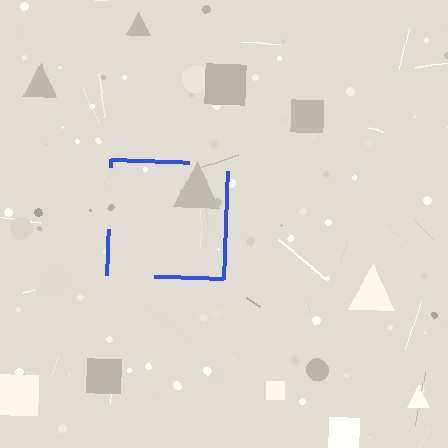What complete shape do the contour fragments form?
The contour fragments form a square.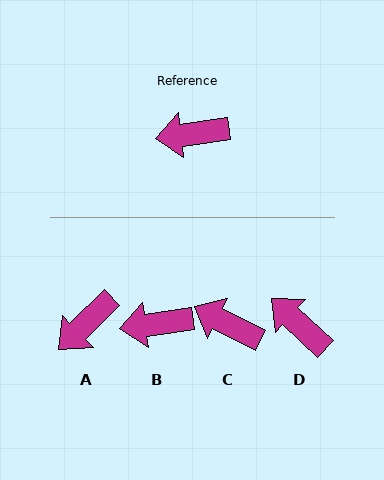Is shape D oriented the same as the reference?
No, it is off by about 51 degrees.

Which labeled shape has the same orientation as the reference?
B.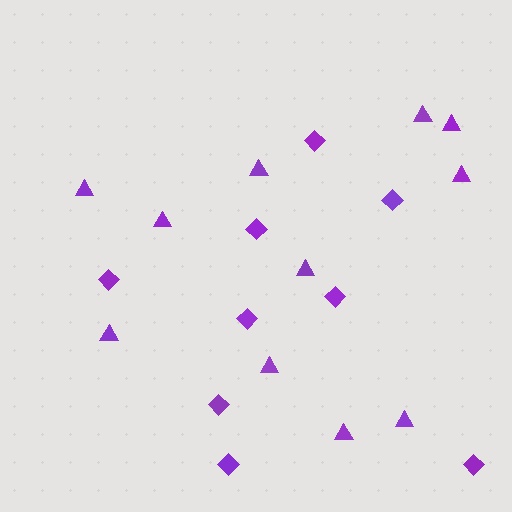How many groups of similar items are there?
There are 2 groups: one group of triangles (11) and one group of diamonds (9).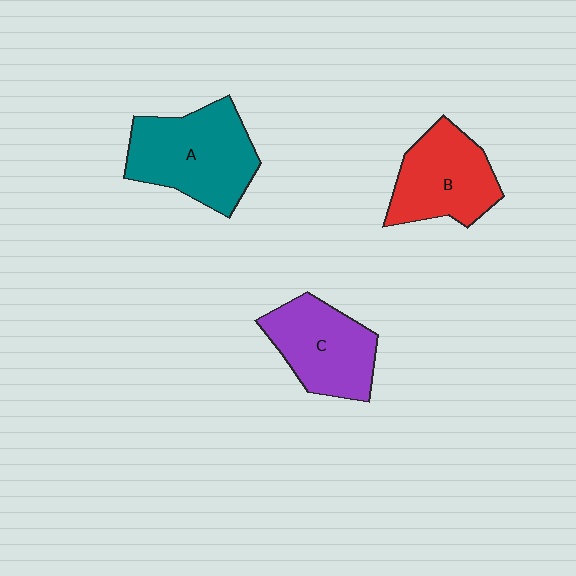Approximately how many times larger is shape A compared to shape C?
Approximately 1.2 times.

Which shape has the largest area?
Shape A (teal).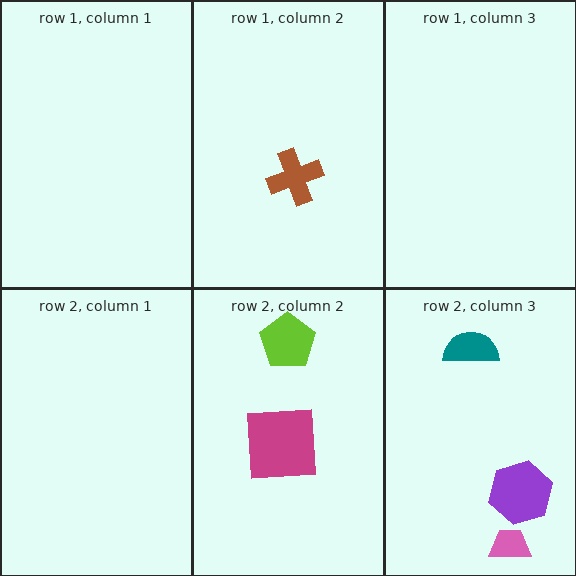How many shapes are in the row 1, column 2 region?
1.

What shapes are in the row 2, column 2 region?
The magenta square, the lime pentagon.